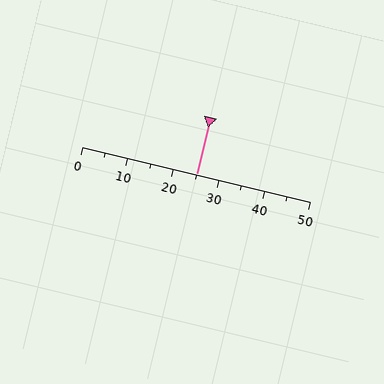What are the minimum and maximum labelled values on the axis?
The axis runs from 0 to 50.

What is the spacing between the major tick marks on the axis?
The major ticks are spaced 10 apart.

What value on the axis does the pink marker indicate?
The marker indicates approximately 25.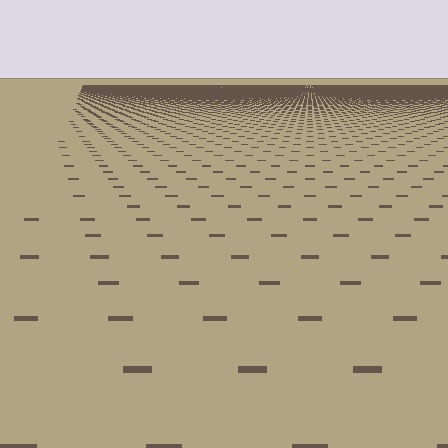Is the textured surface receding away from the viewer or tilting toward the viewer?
The surface is receding away from the viewer. Texture elements get smaller and denser toward the top.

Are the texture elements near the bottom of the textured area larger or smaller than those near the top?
Larger. Near the bottom, elements are closer to the viewer and appear at a bigger on-screen size.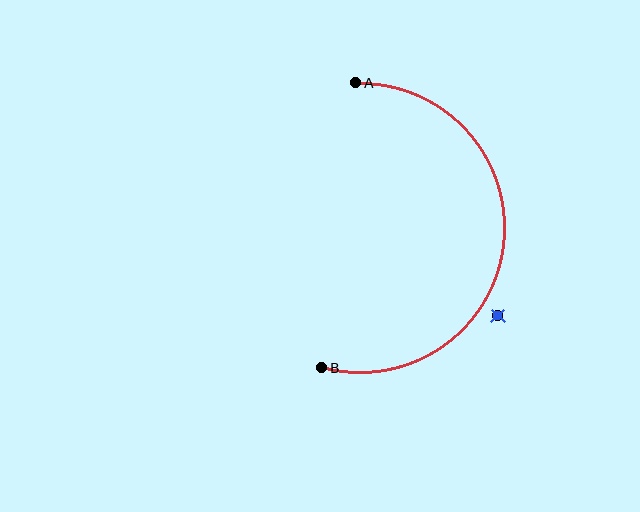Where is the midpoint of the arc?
The arc midpoint is the point on the curve farthest from the straight line joining A and B. It sits to the right of that line.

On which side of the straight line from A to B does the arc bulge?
The arc bulges to the right of the straight line connecting A and B.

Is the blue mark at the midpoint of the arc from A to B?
No — the blue mark does not lie on the arc at all. It sits slightly outside the curve.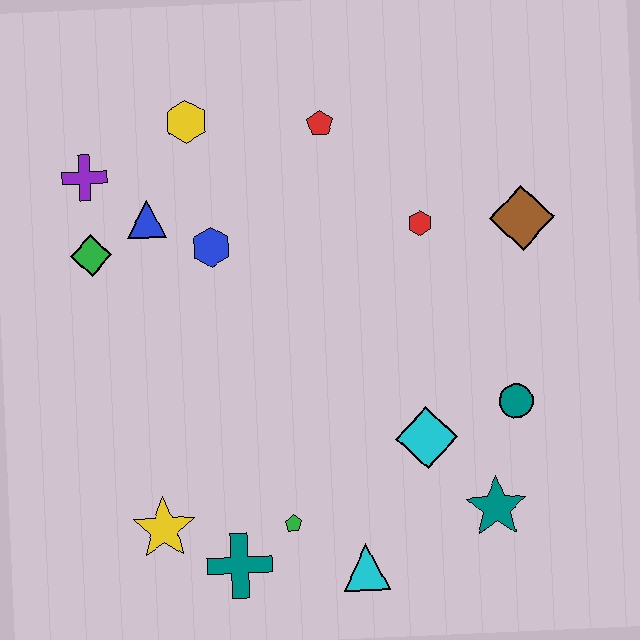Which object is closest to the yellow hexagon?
The blue triangle is closest to the yellow hexagon.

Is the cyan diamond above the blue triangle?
No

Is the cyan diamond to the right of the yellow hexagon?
Yes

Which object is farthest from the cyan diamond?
The purple cross is farthest from the cyan diamond.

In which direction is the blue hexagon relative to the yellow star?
The blue hexagon is above the yellow star.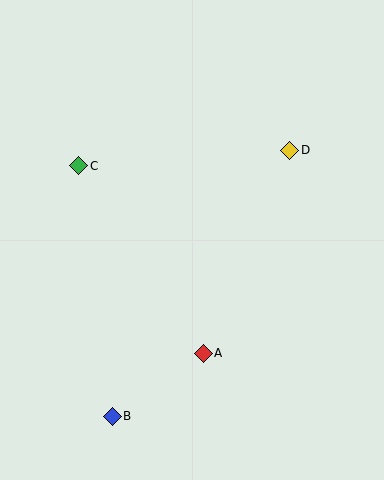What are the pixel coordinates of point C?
Point C is at (79, 166).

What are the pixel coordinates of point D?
Point D is at (290, 150).